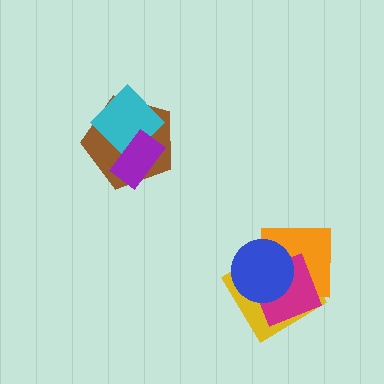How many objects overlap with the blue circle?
3 objects overlap with the blue circle.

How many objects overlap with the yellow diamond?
3 objects overlap with the yellow diamond.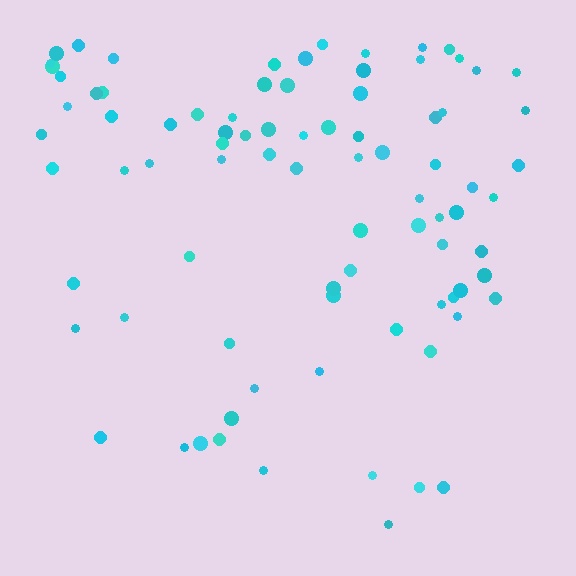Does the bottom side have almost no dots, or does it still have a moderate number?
Still a moderate number, just noticeably fewer than the top.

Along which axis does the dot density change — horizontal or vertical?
Vertical.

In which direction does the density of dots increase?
From bottom to top, with the top side densest.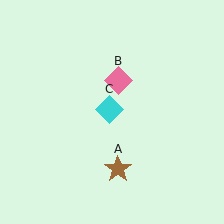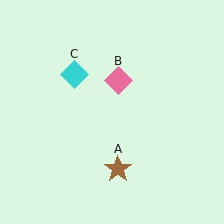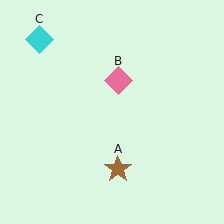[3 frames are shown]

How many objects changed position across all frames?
1 object changed position: cyan diamond (object C).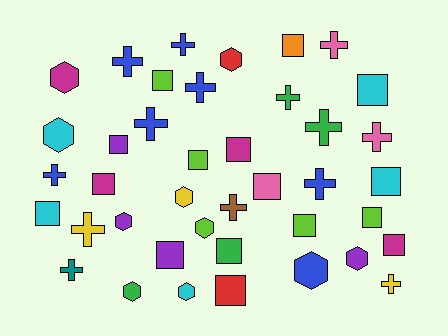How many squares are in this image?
There are 16 squares.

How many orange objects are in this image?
There is 1 orange object.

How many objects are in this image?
There are 40 objects.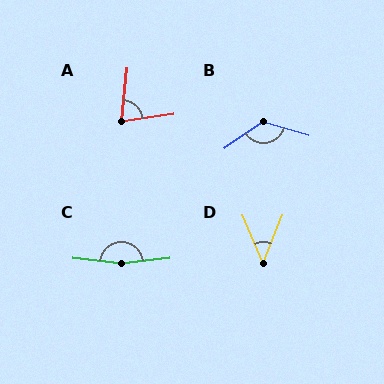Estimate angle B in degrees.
Approximately 129 degrees.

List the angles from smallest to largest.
D (45°), A (76°), B (129°), C (166°).